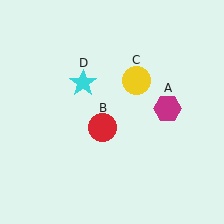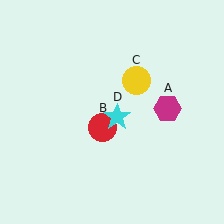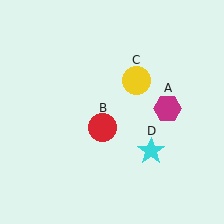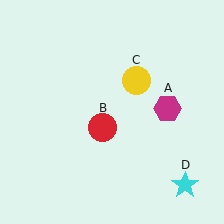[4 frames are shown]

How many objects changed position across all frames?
1 object changed position: cyan star (object D).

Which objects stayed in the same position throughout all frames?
Magenta hexagon (object A) and red circle (object B) and yellow circle (object C) remained stationary.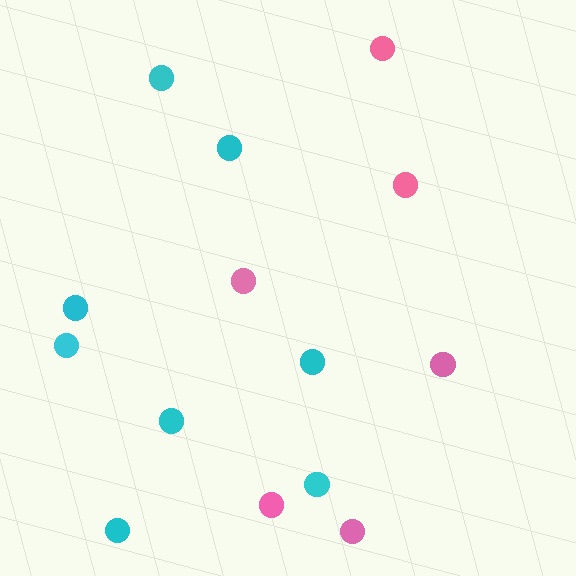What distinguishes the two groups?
There are 2 groups: one group of pink circles (6) and one group of cyan circles (8).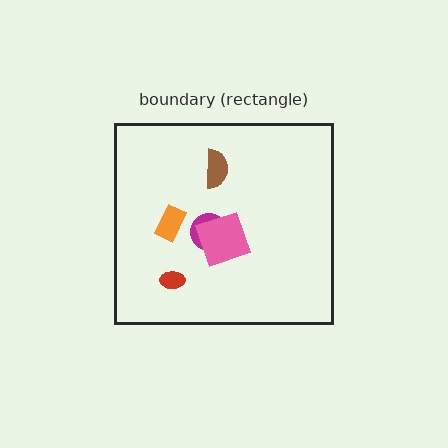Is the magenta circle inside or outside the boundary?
Inside.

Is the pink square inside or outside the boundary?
Inside.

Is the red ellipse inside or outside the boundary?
Inside.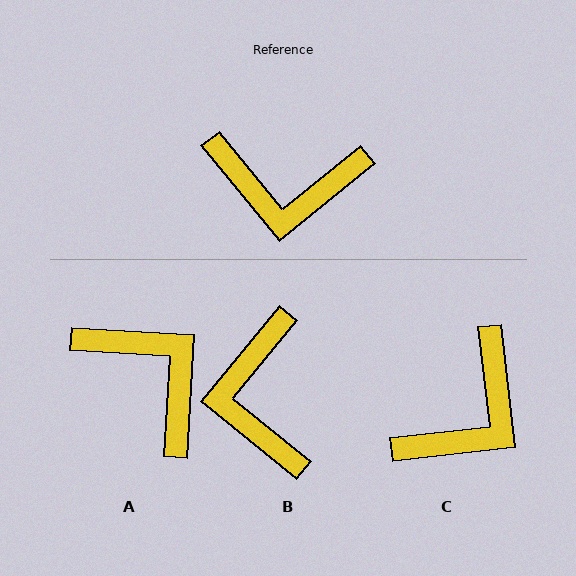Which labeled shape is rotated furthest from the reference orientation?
A, about 137 degrees away.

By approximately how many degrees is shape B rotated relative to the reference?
Approximately 79 degrees clockwise.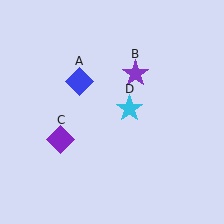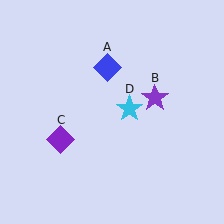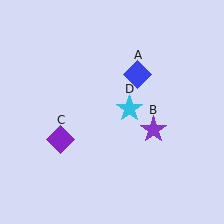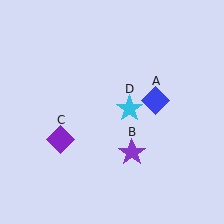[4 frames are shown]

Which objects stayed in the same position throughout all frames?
Purple diamond (object C) and cyan star (object D) remained stationary.